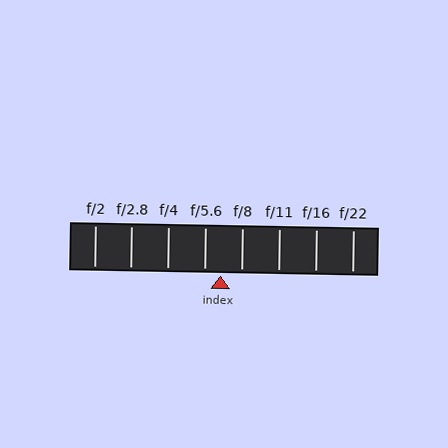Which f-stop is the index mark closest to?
The index mark is closest to f/5.6.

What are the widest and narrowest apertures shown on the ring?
The widest aperture shown is f/2 and the narrowest is f/22.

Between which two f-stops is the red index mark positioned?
The index mark is between f/5.6 and f/8.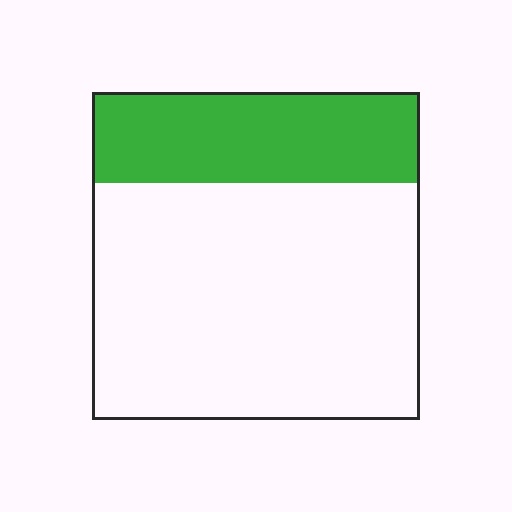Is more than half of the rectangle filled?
No.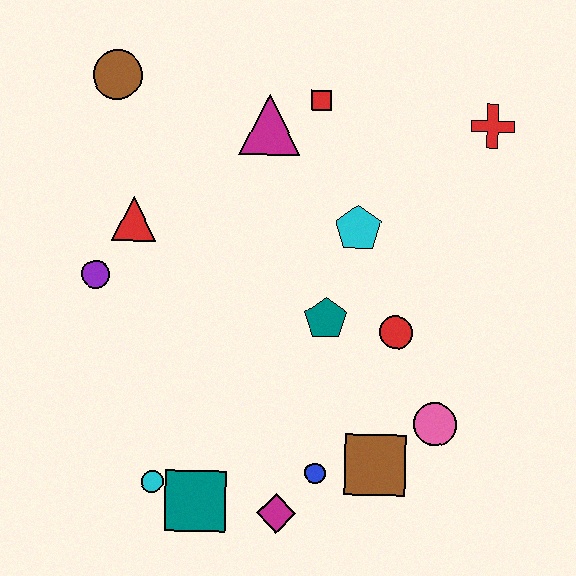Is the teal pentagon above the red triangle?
No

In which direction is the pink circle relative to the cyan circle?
The pink circle is to the right of the cyan circle.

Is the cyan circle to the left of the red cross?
Yes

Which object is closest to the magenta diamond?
The blue circle is closest to the magenta diamond.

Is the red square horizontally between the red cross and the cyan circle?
Yes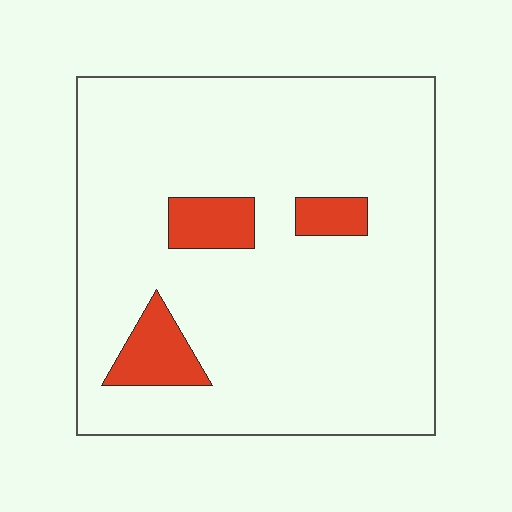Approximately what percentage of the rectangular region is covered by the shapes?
Approximately 10%.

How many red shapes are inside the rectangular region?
3.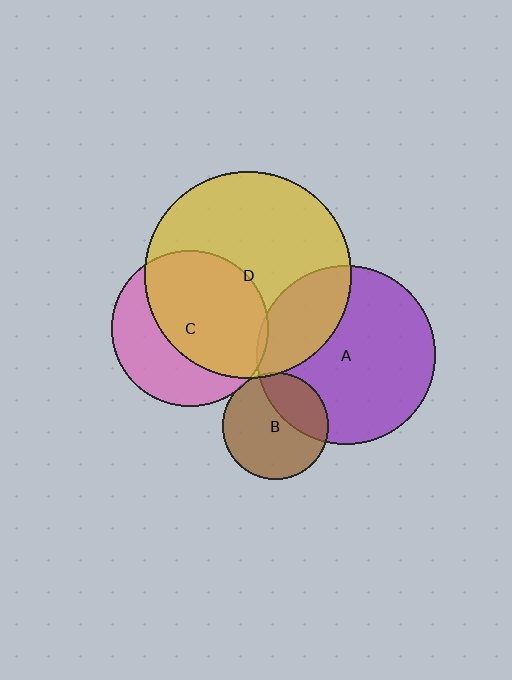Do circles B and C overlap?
Yes.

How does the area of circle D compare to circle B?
Approximately 3.7 times.